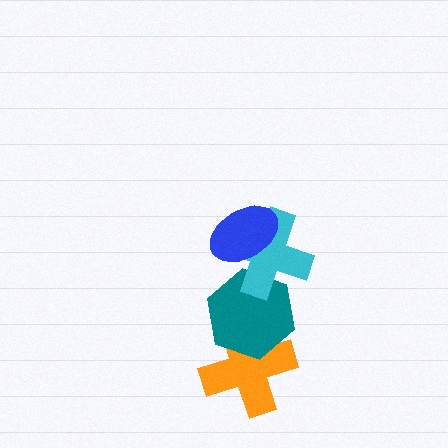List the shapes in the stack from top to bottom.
From top to bottom: the blue ellipse, the cyan cross, the teal hexagon, the orange cross.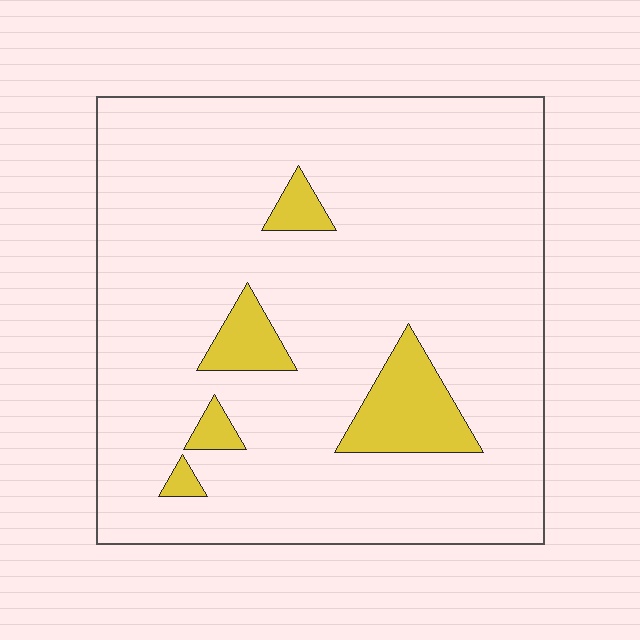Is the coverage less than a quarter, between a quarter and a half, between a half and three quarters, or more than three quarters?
Less than a quarter.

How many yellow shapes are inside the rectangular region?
5.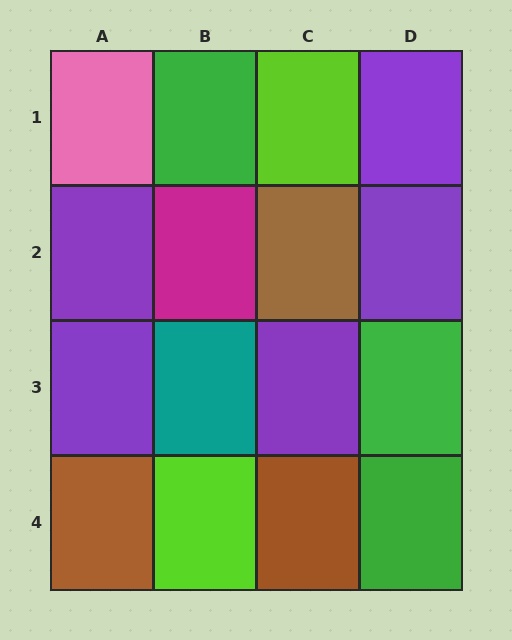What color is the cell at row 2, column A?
Purple.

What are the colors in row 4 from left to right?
Brown, lime, brown, green.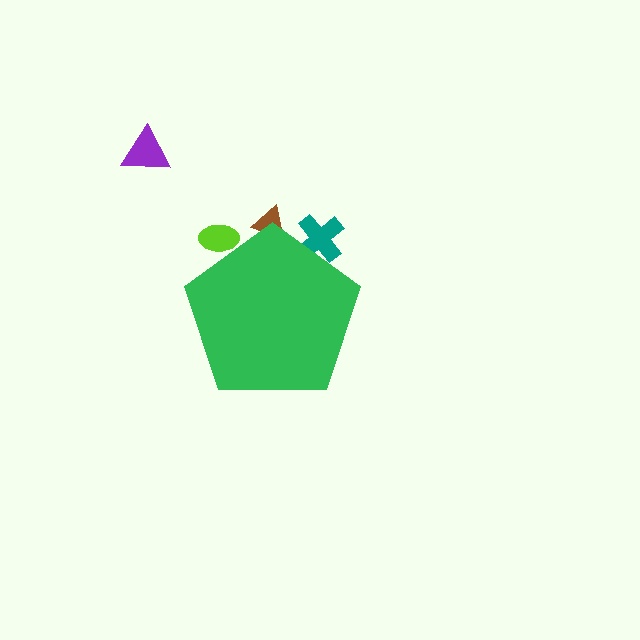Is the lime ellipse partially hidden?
Yes, the lime ellipse is partially hidden behind the green pentagon.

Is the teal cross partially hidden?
Yes, the teal cross is partially hidden behind the green pentagon.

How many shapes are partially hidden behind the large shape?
3 shapes are partially hidden.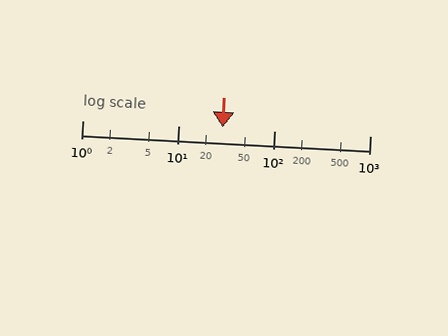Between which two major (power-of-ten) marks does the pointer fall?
The pointer is between 10 and 100.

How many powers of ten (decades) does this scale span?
The scale spans 3 decades, from 1 to 1000.